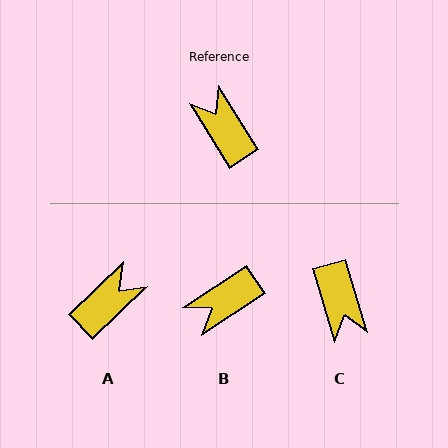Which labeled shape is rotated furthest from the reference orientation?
C, about 165 degrees away.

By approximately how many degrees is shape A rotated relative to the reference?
Approximately 78 degrees clockwise.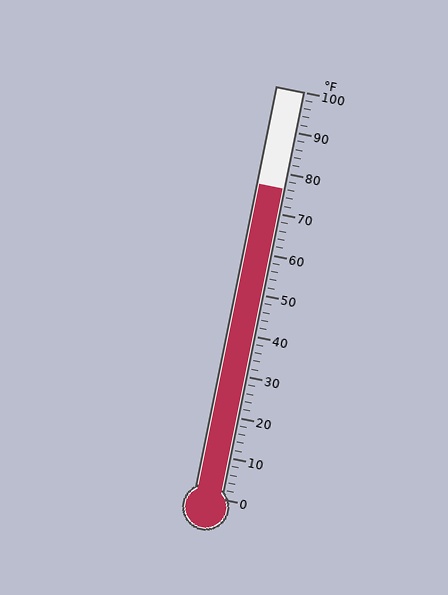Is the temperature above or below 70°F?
The temperature is above 70°F.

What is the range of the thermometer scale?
The thermometer scale ranges from 0°F to 100°F.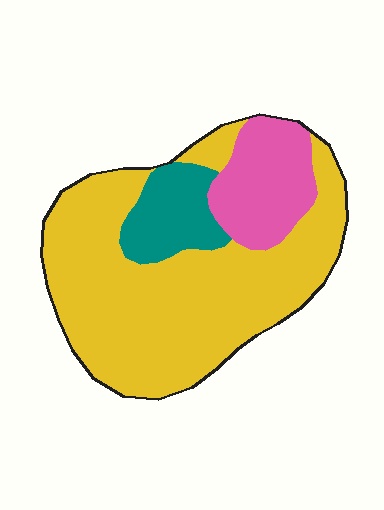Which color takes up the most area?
Yellow, at roughly 70%.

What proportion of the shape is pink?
Pink covers about 20% of the shape.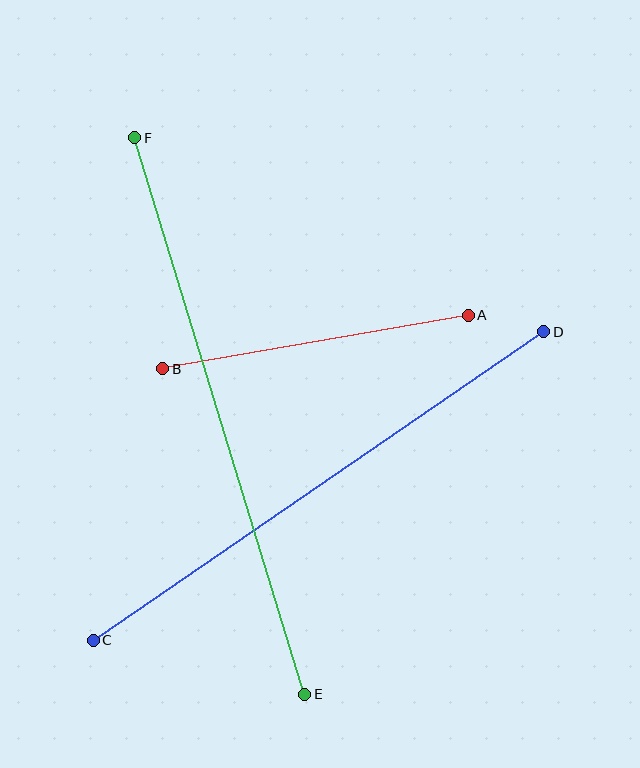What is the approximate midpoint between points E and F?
The midpoint is at approximately (220, 416) pixels.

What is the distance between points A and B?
The distance is approximately 310 pixels.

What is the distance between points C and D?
The distance is approximately 546 pixels.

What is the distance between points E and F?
The distance is approximately 582 pixels.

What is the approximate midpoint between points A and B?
The midpoint is at approximately (315, 342) pixels.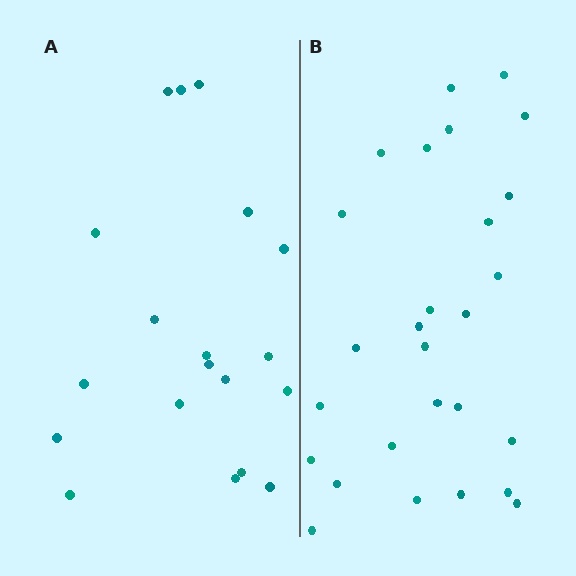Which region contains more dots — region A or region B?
Region B (the right region) has more dots.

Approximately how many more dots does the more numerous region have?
Region B has roughly 8 or so more dots than region A.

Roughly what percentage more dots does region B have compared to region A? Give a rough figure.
About 40% more.